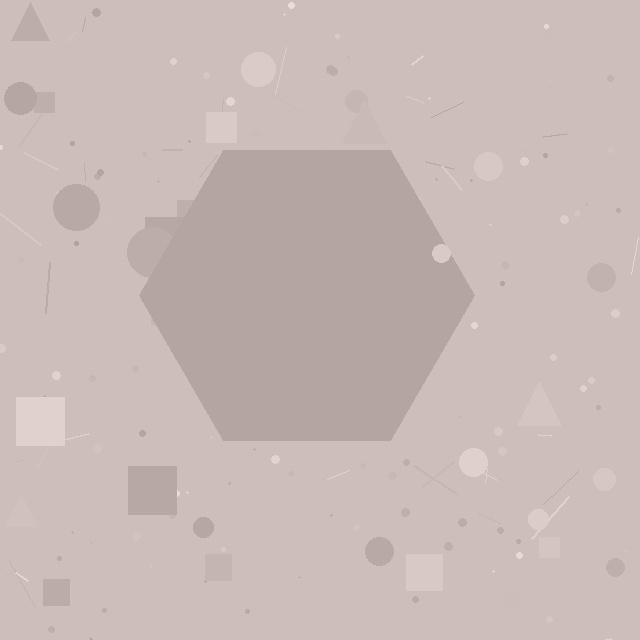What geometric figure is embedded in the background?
A hexagon is embedded in the background.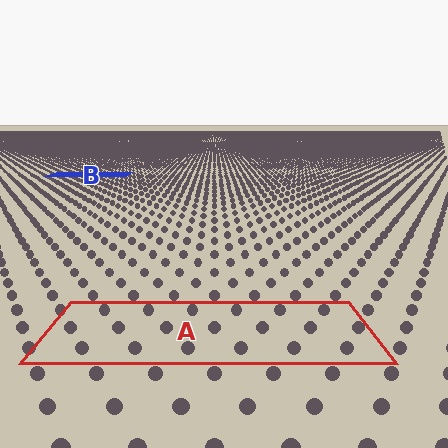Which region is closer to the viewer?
Region A is closer. The texture elements there are larger and more spread out.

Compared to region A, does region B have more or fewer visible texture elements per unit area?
Region B has more texture elements per unit area — they are packed more densely because it is farther away.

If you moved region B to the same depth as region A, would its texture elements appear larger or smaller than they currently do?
They would appear larger. At a closer depth, the same texture elements are projected at a bigger on-screen size.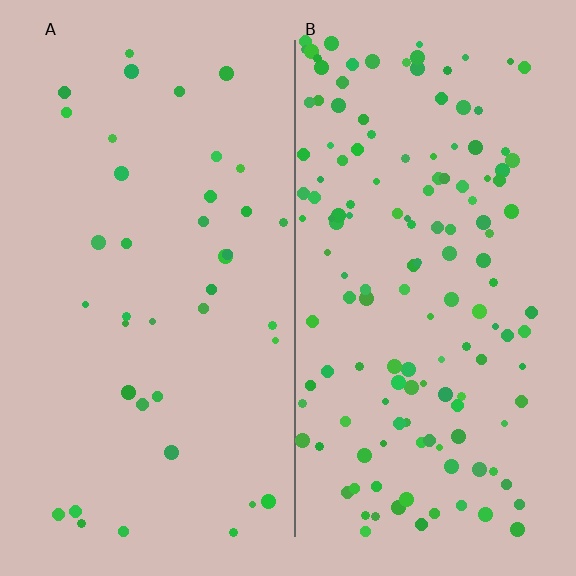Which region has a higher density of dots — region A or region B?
B (the right).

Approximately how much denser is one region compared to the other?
Approximately 3.7× — region B over region A.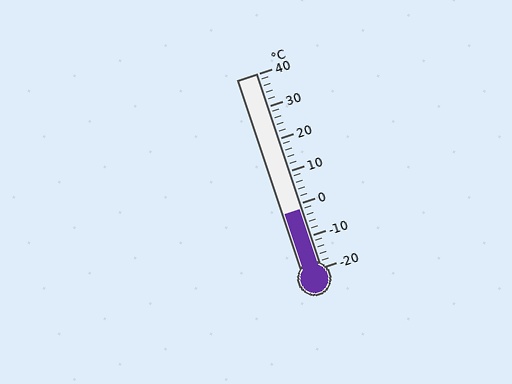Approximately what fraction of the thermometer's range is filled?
The thermometer is filled to approximately 30% of its range.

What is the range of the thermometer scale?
The thermometer scale ranges from -20°C to 40°C.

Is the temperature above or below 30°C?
The temperature is below 30°C.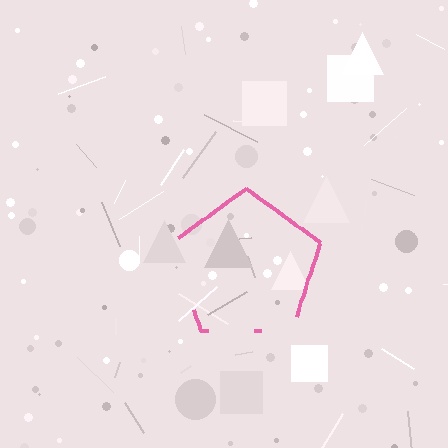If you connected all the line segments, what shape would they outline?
They would outline a pentagon.